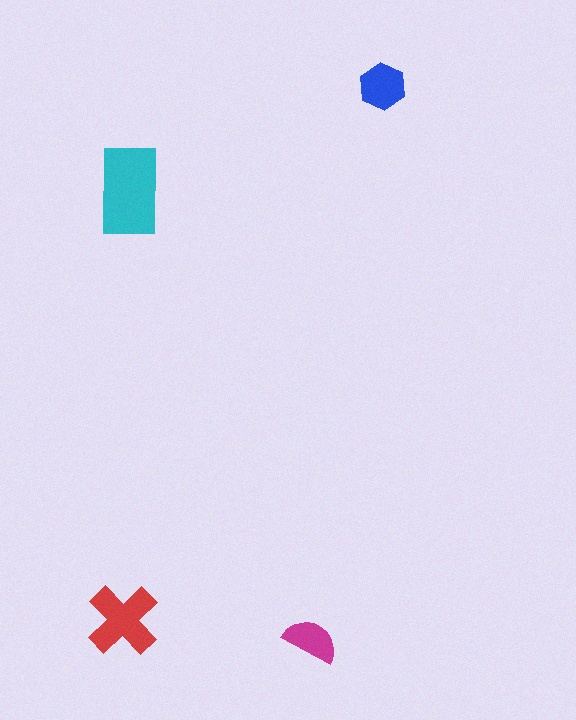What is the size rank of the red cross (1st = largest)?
2nd.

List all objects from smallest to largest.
The magenta semicircle, the blue hexagon, the red cross, the cyan rectangle.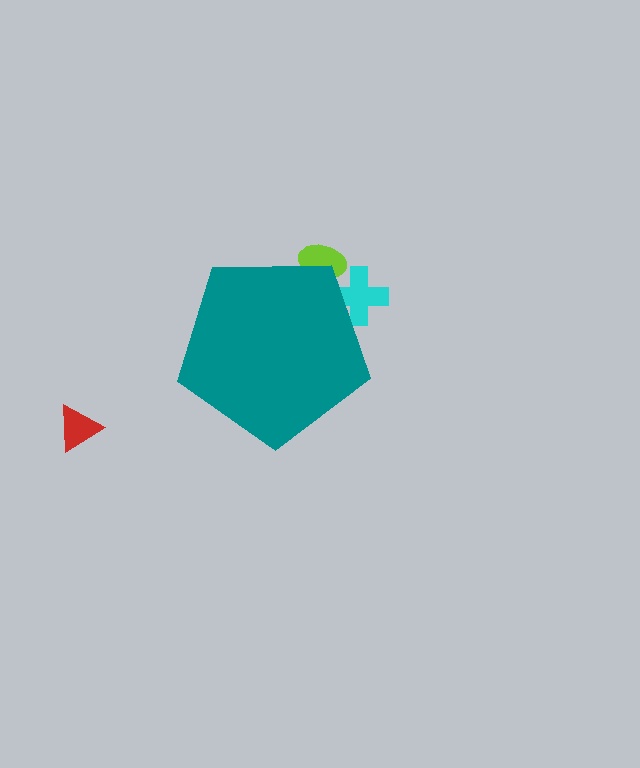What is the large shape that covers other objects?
A teal pentagon.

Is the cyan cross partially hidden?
Yes, the cyan cross is partially hidden behind the teal pentagon.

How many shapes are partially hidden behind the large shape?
2 shapes are partially hidden.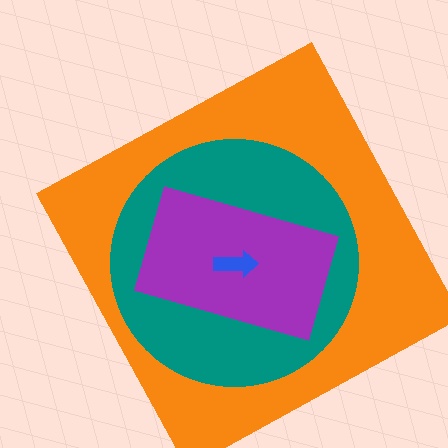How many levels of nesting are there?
4.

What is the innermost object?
The blue arrow.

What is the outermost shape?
The orange square.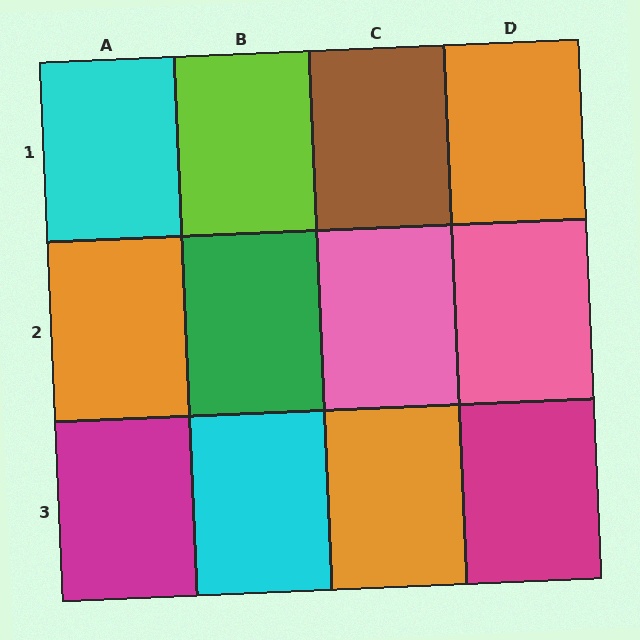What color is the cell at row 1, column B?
Lime.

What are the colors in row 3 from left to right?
Magenta, cyan, orange, magenta.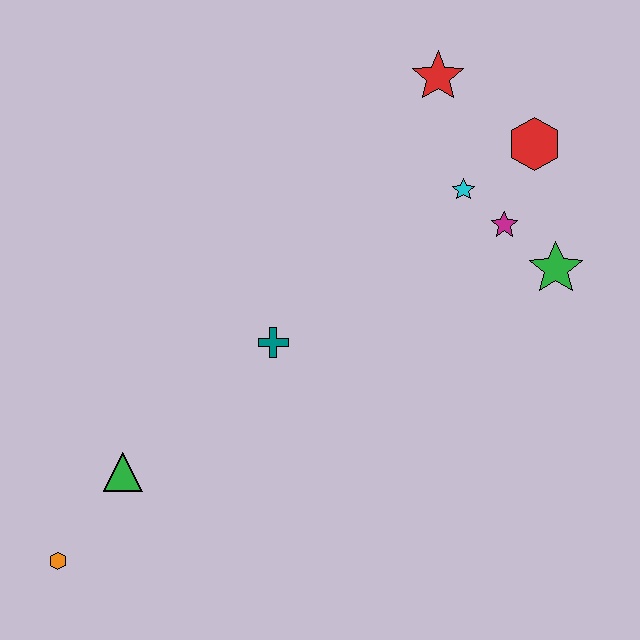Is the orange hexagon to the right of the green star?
No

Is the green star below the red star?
Yes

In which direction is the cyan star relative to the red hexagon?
The cyan star is to the left of the red hexagon.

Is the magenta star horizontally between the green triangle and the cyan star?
No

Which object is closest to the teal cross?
The green triangle is closest to the teal cross.